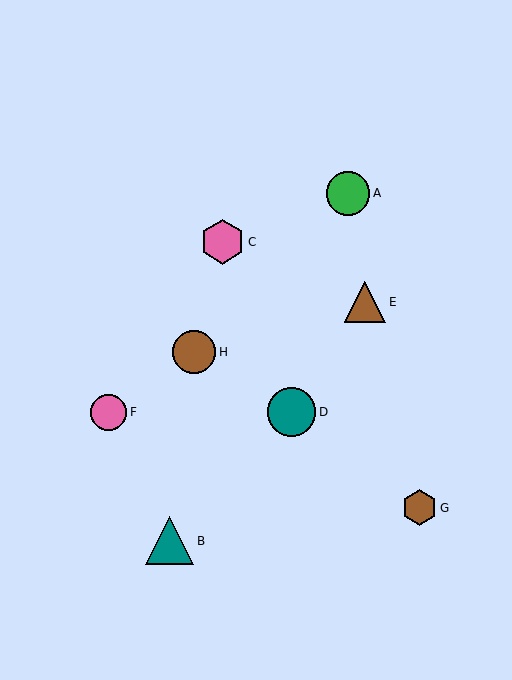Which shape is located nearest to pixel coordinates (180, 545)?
The teal triangle (labeled B) at (170, 541) is nearest to that location.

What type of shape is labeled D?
Shape D is a teal circle.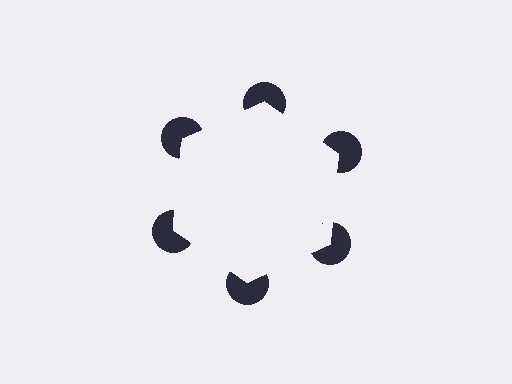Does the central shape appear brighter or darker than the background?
It typically appears slightly brighter than the background, even though no actual brightness change is drawn.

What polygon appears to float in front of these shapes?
An illusory hexagon — its edges are inferred from the aligned wedge cuts in the pac-man discs, not physically drawn.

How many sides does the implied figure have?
6 sides.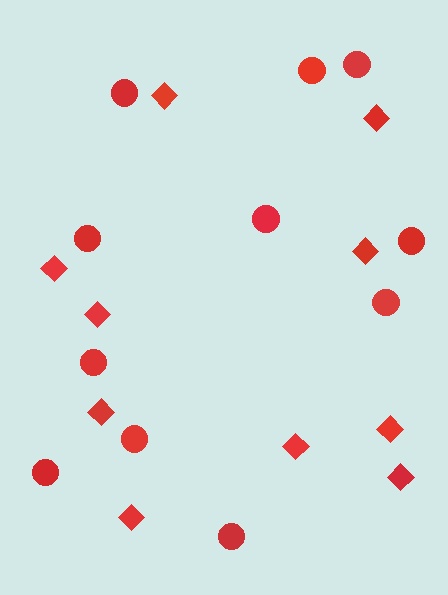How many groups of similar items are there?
There are 2 groups: one group of diamonds (10) and one group of circles (11).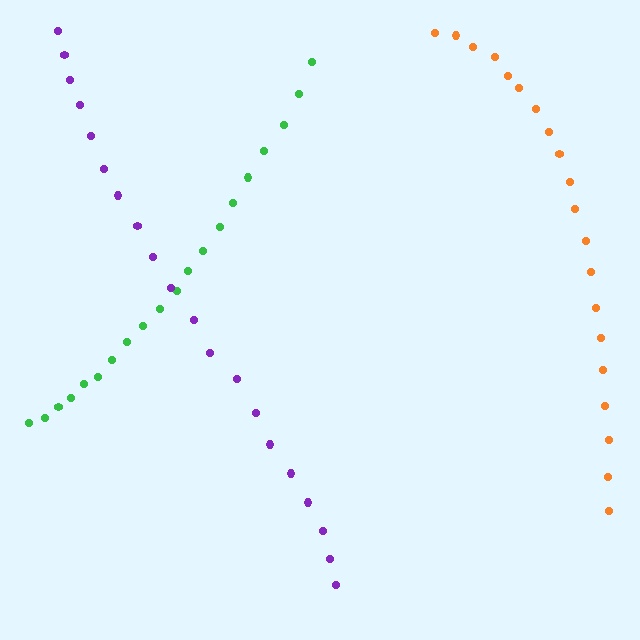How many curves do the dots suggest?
There are 3 distinct paths.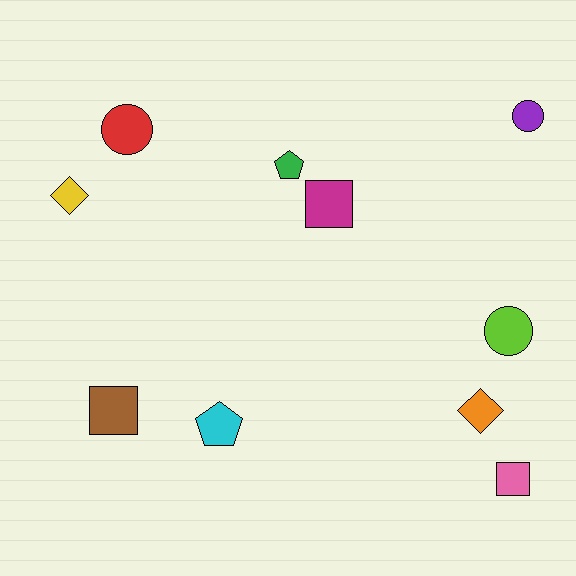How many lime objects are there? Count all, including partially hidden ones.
There is 1 lime object.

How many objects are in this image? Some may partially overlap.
There are 10 objects.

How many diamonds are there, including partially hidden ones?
There are 2 diamonds.